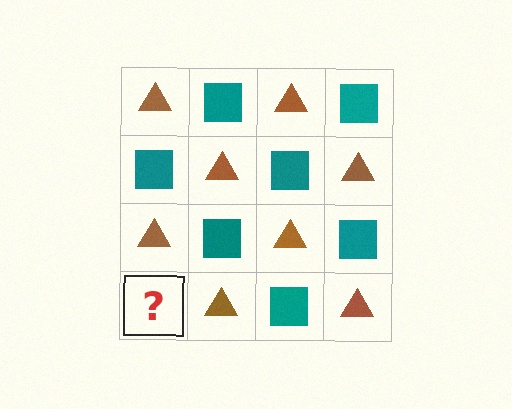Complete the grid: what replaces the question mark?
The question mark should be replaced with a teal square.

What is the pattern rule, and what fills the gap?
The rule is that it alternates brown triangle and teal square in a checkerboard pattern. The gap should be filled with a teal square.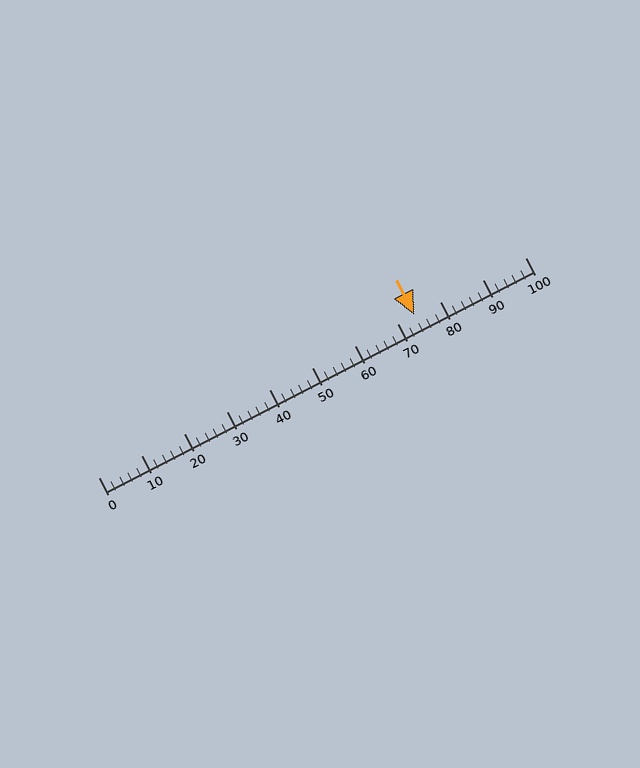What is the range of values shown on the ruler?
The ruler shows values from 0 to 100.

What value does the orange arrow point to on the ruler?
The orange arrow points to approximately 74.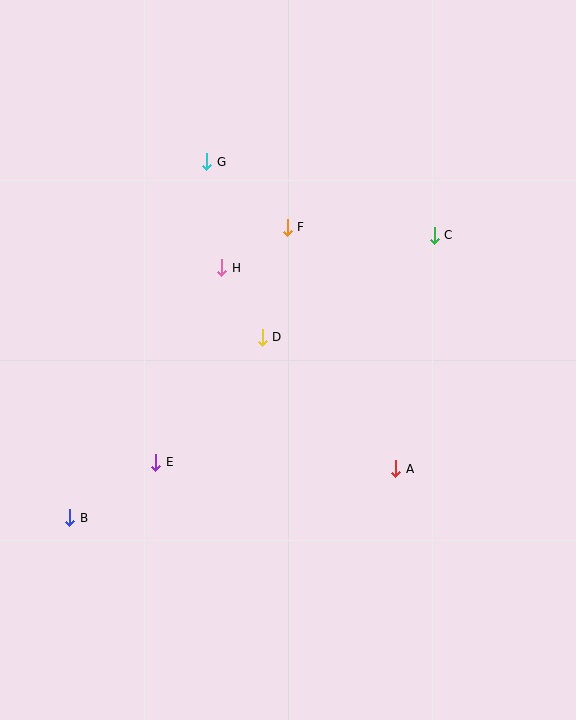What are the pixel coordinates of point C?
Point C is at (434, 235).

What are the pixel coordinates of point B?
Point B is at (70, 518).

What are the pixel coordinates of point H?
Point H is at (222, 268).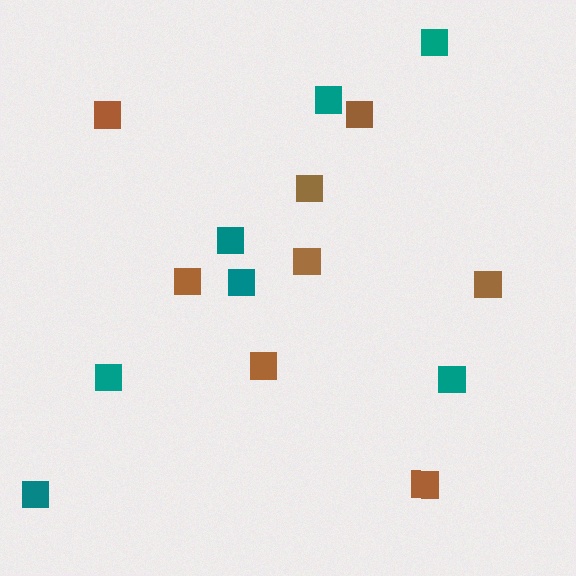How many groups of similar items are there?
There are 2 groups: one group of brown squares (8) and one group of teal squares (7).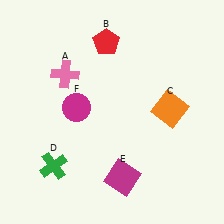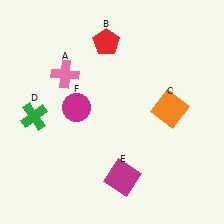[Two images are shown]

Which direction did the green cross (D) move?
The green cross (D) moved up.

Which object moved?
The green cross (D) moved up.